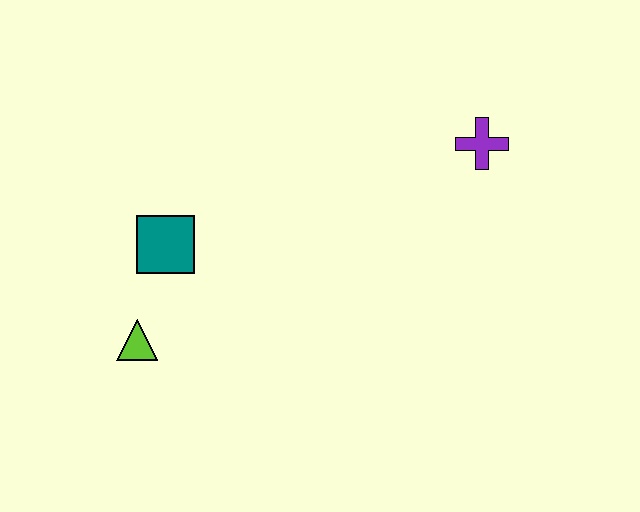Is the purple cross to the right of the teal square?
Yes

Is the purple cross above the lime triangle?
Yes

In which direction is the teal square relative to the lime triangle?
The teal square is above the lime triangle.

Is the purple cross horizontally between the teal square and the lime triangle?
No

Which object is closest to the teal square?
The lime triangle is closest to the teal square.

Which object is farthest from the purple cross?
The lime triangle is farthest from the purple cross.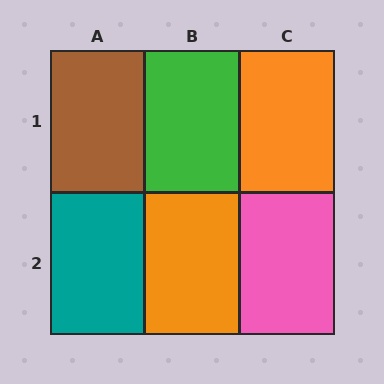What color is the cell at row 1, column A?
Brown.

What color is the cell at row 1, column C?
Orange.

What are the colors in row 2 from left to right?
Teal, orange, pink.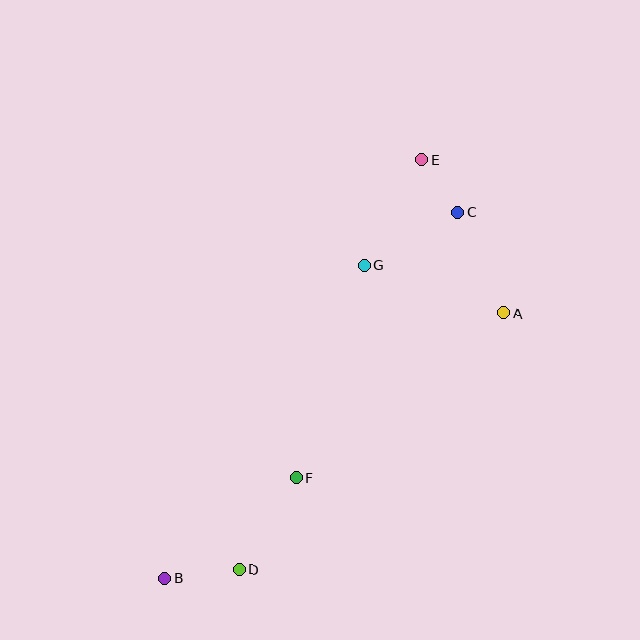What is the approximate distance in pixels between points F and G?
The distance between F and G is approximately 223 pixels.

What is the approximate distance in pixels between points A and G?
The distance between A and G is approximately 147 pixels.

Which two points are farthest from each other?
Points B and E are farthest from each other.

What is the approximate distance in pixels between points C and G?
The distance between C and G is approximately 107 pixels.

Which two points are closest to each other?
Points C and E are closest to each other.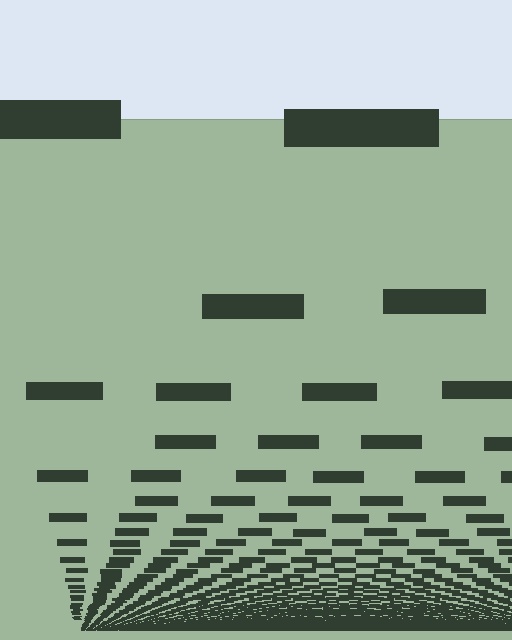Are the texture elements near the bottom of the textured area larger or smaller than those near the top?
Smaller. The gradient is inverted — elements near the bottom are smaller and denser.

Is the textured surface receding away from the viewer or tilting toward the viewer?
The surface appears to tilt toward the viewer. Texture elements get larger and sparser toward the top.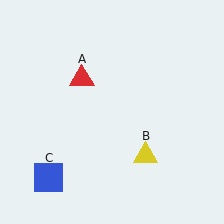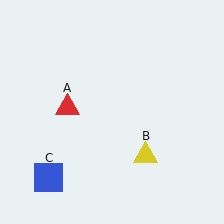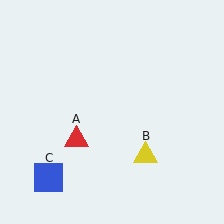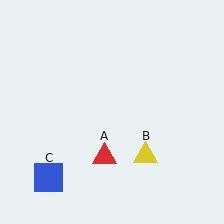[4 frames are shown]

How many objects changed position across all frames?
1 object changed position: red triangle (object A).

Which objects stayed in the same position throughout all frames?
Yellow triangle (object B) and blue square (object C) remained stationary.